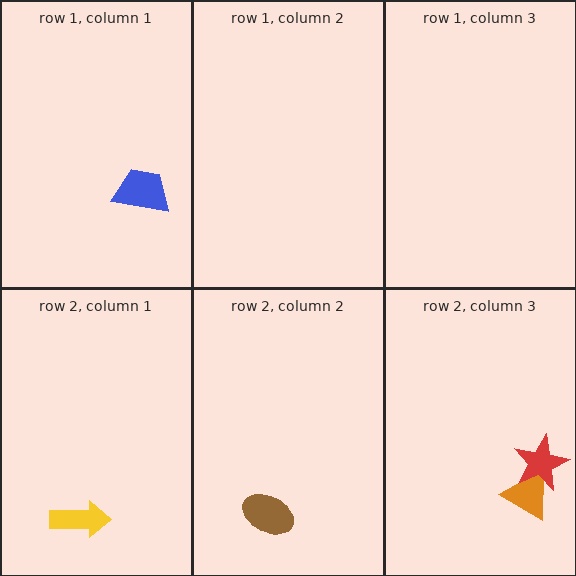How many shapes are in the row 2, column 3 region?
2.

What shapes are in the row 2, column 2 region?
The brown ellipse.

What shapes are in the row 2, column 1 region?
The yellow arrow.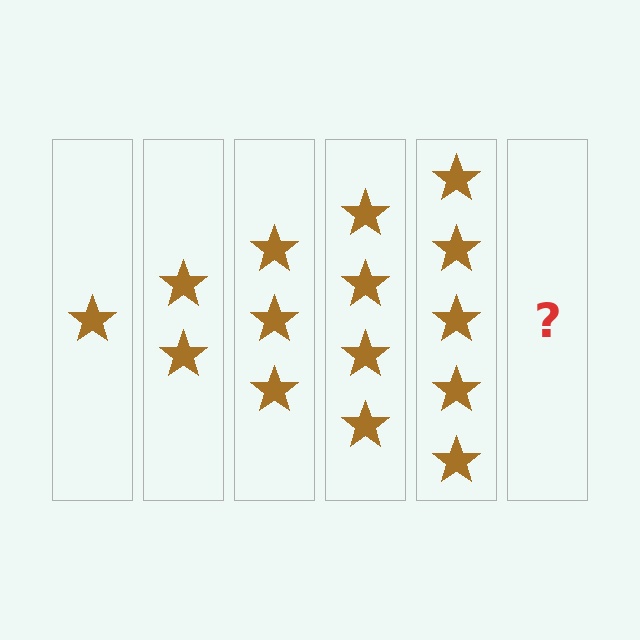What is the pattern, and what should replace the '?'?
The pattern is that each step adds one more star. The '?' should be 6 stars.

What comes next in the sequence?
The next element should be 6 stars.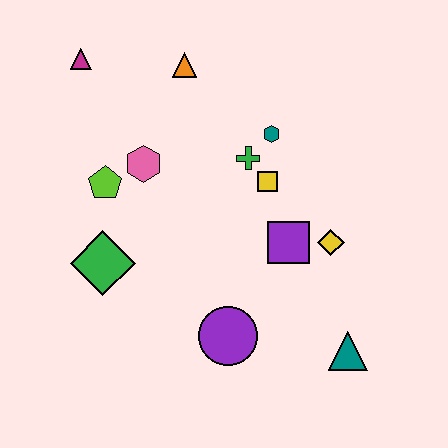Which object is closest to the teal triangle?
The yellow diamond is closest to the teal triangle.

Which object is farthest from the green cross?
The teal triangle is farthest from the green cross.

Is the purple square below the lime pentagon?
Yes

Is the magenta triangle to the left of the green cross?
Yes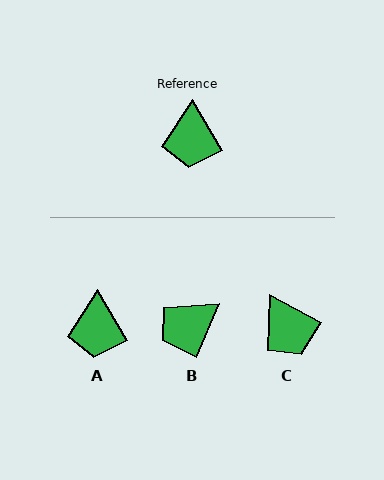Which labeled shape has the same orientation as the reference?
A.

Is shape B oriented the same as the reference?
No, it is off by about 54 degrees.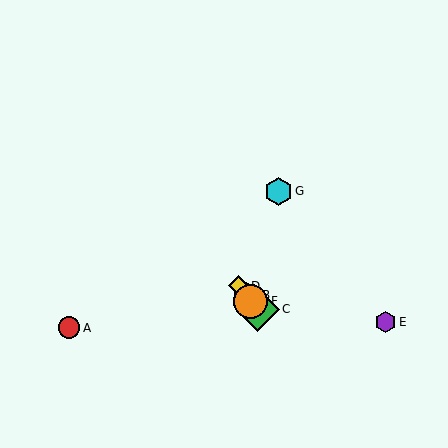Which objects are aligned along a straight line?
Objects B, C, D, F are aligned along a straight line.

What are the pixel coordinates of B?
Object B is at (246, 296).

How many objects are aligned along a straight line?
4 objects (B, C, D, F) are aligned along a straight line.